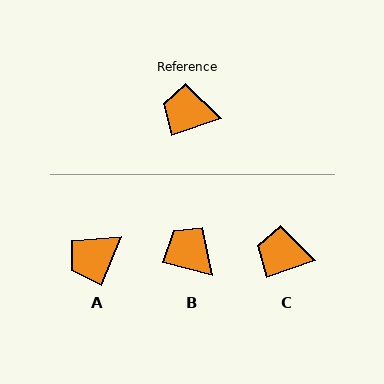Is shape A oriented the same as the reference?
No, it is off by about 49 degrees.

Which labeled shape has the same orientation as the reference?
C.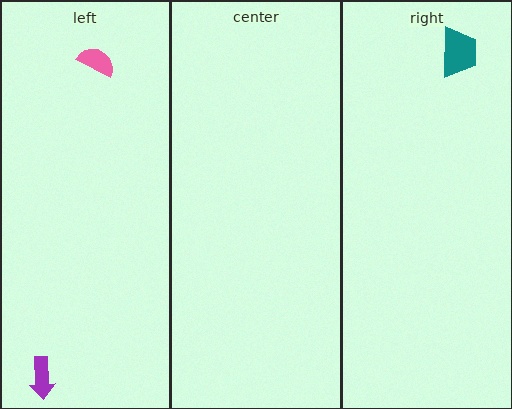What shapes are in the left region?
The purple arrow, the pink semicircle.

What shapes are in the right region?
The teal trapezoid.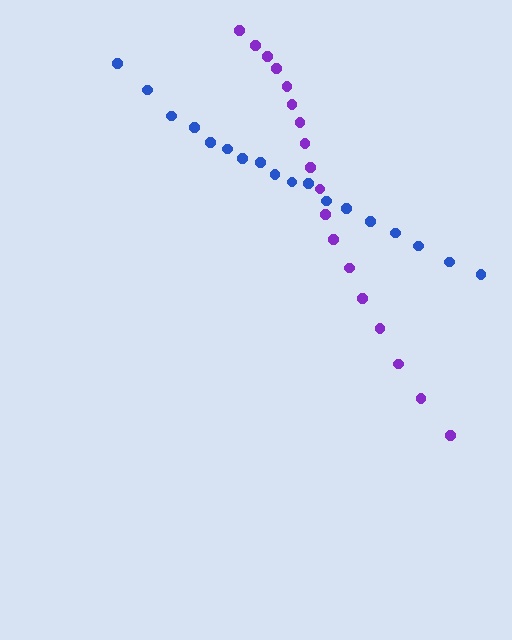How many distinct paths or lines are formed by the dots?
There are 2 distinct paths.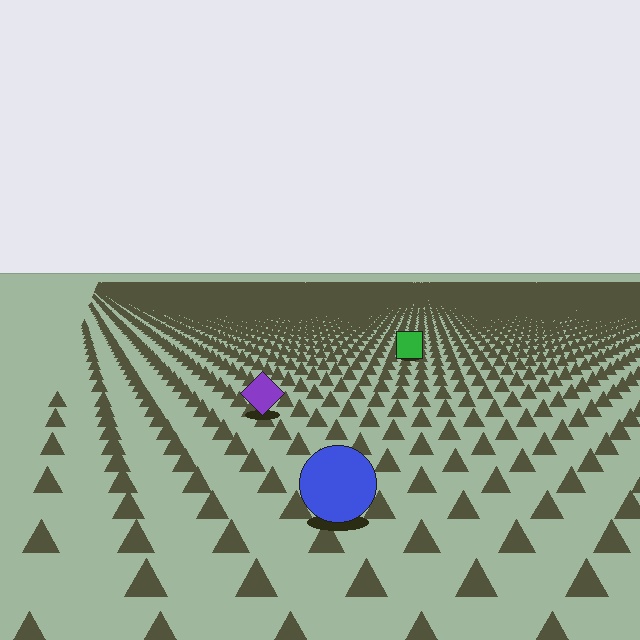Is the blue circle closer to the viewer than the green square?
Yes. The blue circle is closer — you can tell from the texture gradient: the ground texture is coarser near it.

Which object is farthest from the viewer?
The green square is farthest from the viewer. It appears smaller and the ground texture around it is denser.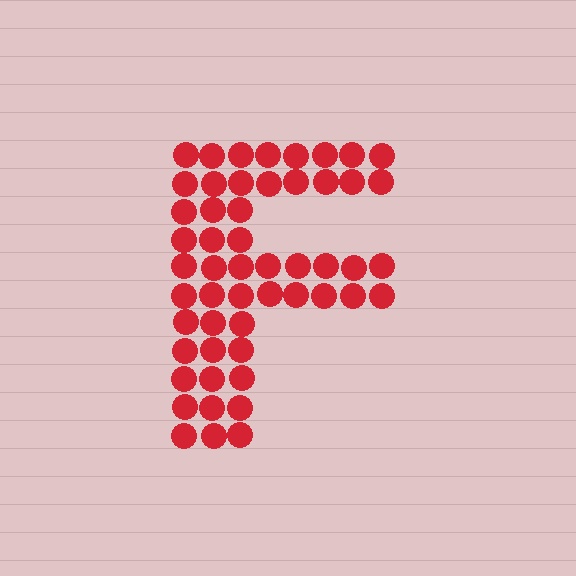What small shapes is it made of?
It is made of small circles.